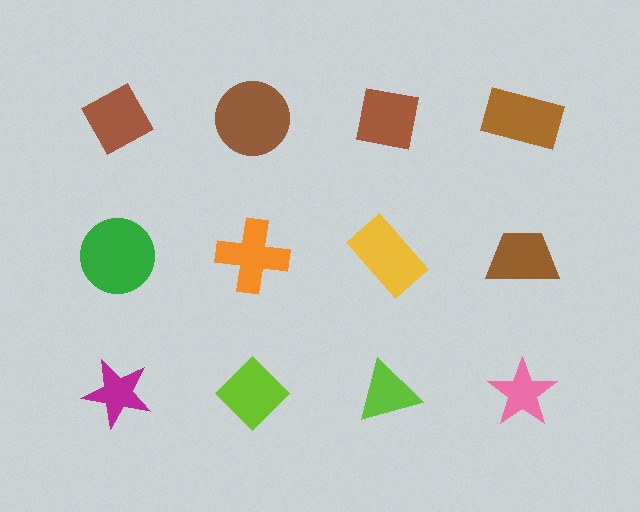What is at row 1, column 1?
A brown diamond.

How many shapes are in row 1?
4 shapes.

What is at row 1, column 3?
A brown square.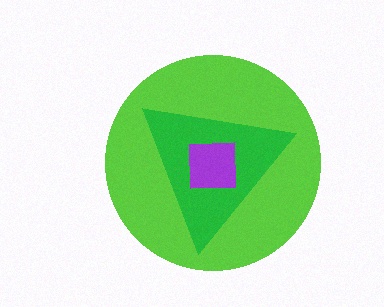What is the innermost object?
The purple square.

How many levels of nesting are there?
3.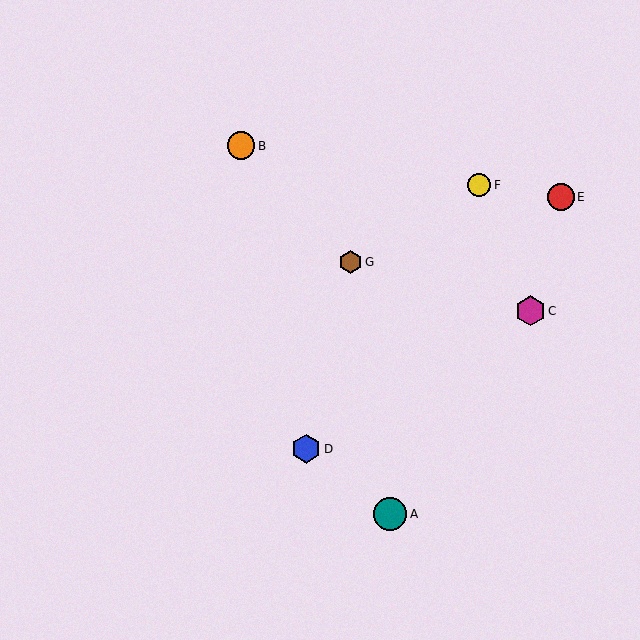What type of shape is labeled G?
Shape G is a brown hexagon.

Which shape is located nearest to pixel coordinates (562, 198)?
The red circle (labeled E) at (561, 197) is nearest to that location.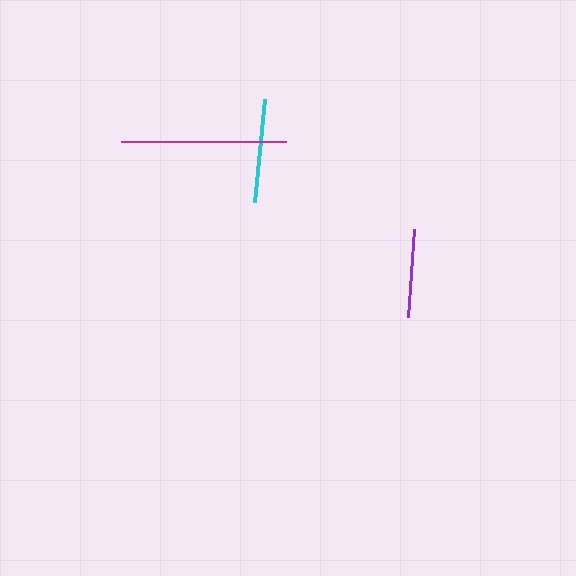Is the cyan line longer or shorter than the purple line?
The cyan line is longer than the purple line.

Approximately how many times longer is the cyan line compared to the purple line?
The cyan line is approximately 1.2 times the length of the purple line.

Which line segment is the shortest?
The purple line is the shortest at approximately 88 pixels.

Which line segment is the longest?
The magenta line is the longest at approximately 165 pixels.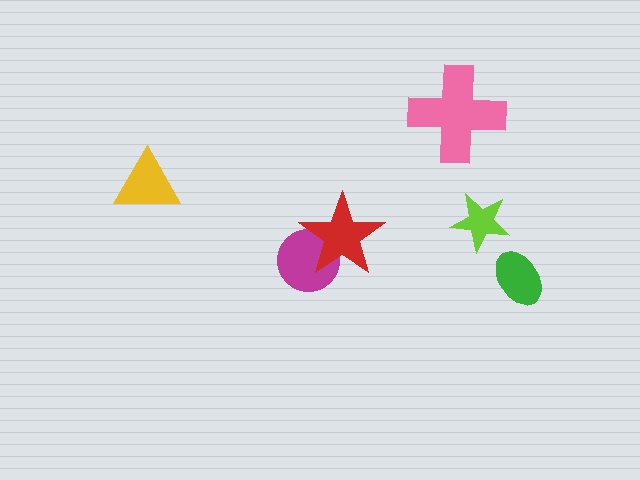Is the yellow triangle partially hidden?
No, no other shape covers it.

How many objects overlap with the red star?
1 object overlaps with the red star.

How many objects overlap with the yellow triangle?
0 objects overlap with the yellow triangle.